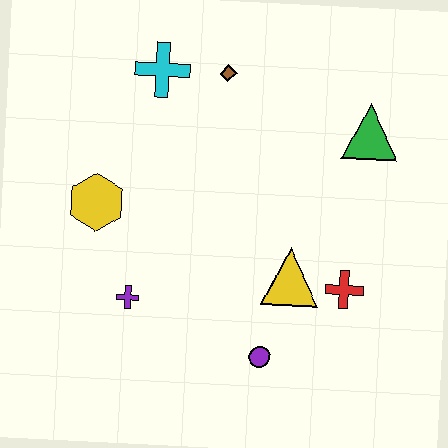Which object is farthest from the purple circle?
The cyan cross is farthest from the purple circle.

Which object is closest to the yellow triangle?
The red cross is closest to the yellow triangle.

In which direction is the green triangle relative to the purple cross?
The green triangle is to the right of the purple cross.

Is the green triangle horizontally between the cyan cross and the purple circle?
No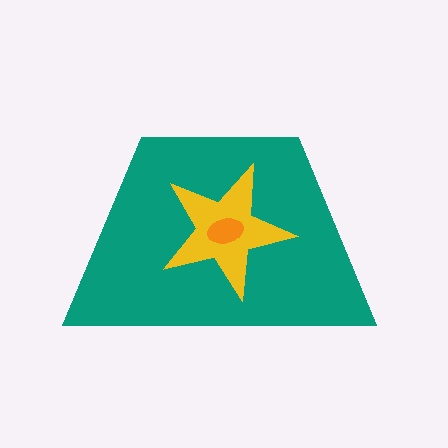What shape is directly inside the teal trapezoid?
The yellow star.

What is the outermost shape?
The teal trapezoid.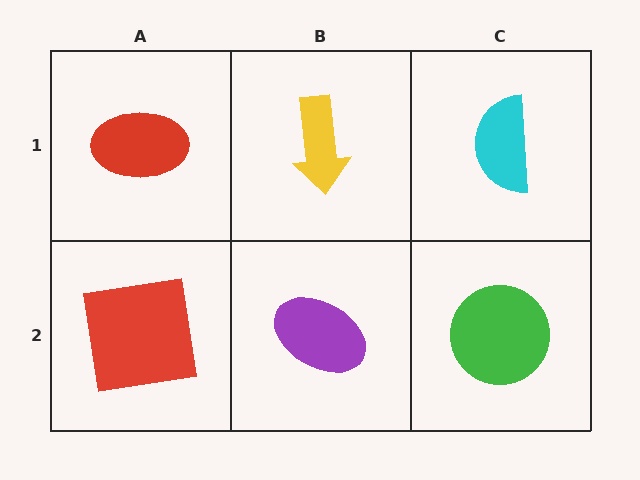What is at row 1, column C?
A cyan semicircle.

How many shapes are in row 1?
3 shapes.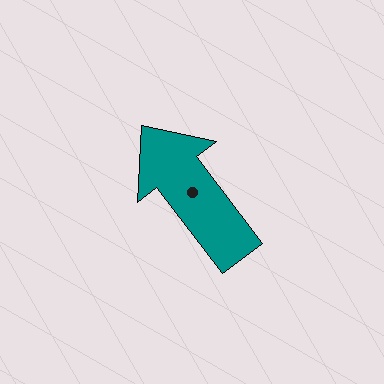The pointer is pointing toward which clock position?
Roughly 11 o'clock.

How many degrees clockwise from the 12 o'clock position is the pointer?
Approximately 323 degrees.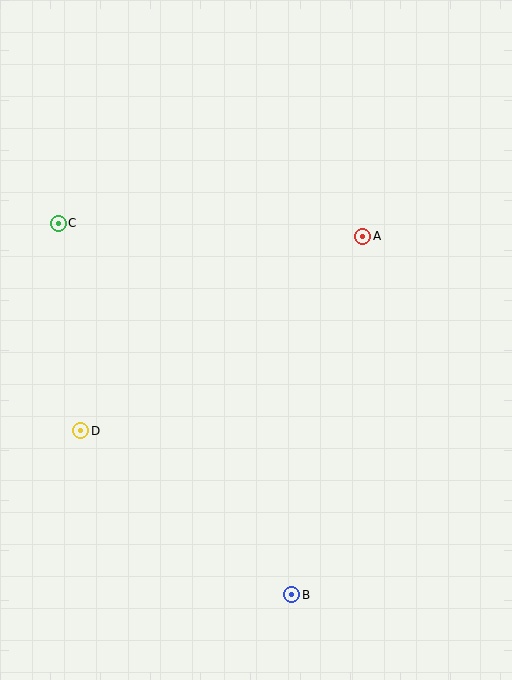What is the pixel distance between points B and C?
The distance between B and C is 439 pixels.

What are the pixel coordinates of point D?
Point D is at (81, 431).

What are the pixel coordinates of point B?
Point B is at (292, 595).